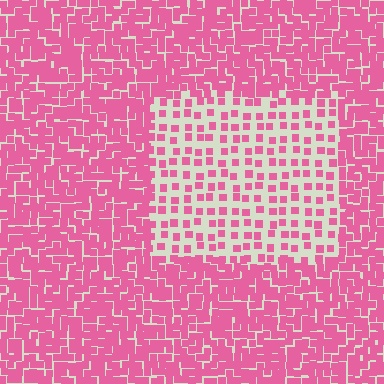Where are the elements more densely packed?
The elements are more densely packed outside the rectangle boundary.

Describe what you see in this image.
The image contains small pink elements arranged at two different densities. A rectangle-shaped region is visible where the elements are less densely packed than the surrounding area.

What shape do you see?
I see a rectangle.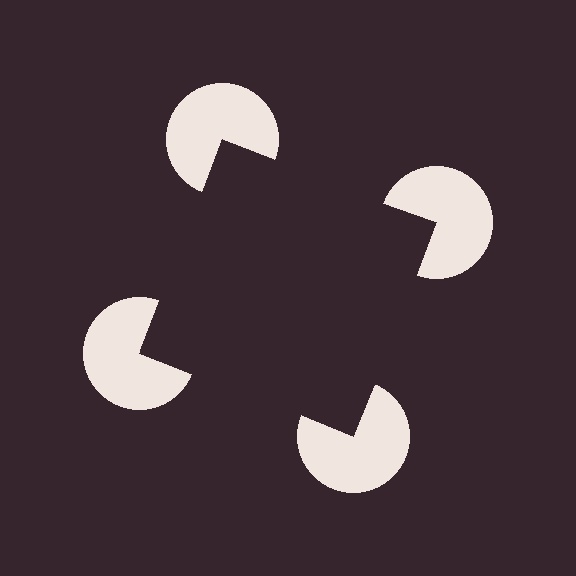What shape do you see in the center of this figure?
An illusory square — its edges are inferred from the aligned wedge cuts in the pac-man discs, not physically drawn.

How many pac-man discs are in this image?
There are 4 — one at each vertex of the illusory square.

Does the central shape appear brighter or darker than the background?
It typically appears slightly darker than the background, even though no actual brightness change is drawn.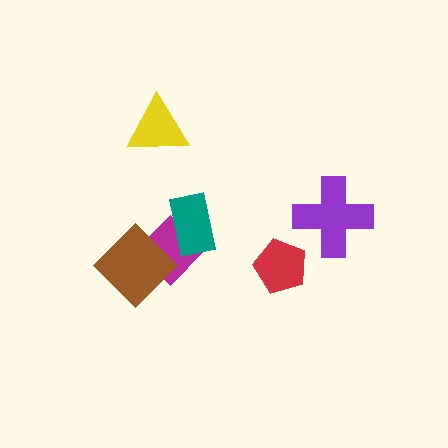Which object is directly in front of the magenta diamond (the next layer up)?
The brown diamond is directly in front of the magenta diamond.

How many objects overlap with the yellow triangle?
0 objects overlap with the yellow triangle.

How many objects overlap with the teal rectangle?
1 object overlaps with the teal rectangle.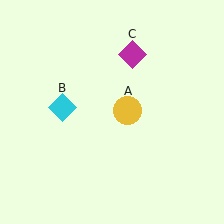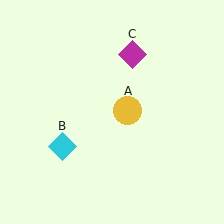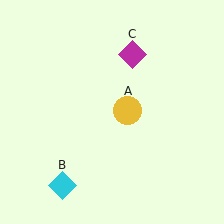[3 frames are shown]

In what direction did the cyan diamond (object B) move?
The cyan diamond (object B) moved down.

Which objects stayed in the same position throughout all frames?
Yellow circle (object A) and magenta diamond (object C) remained stationary.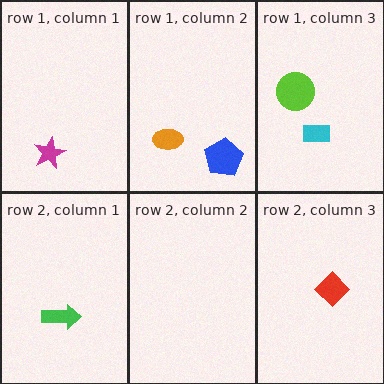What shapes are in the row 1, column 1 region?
The magenta star.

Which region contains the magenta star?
The row 1, column 1 region.